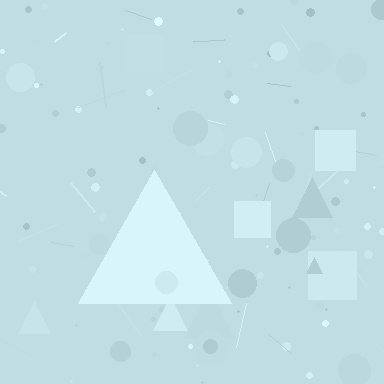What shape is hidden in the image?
A triangle is hidden in the image.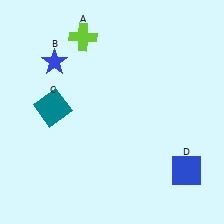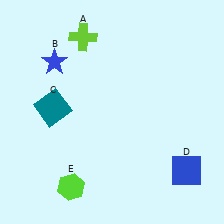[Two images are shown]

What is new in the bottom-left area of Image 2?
A lime hexagon (E) was added in the bottom-left area of Image 2.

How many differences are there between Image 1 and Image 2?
There is 1 difference between the two images.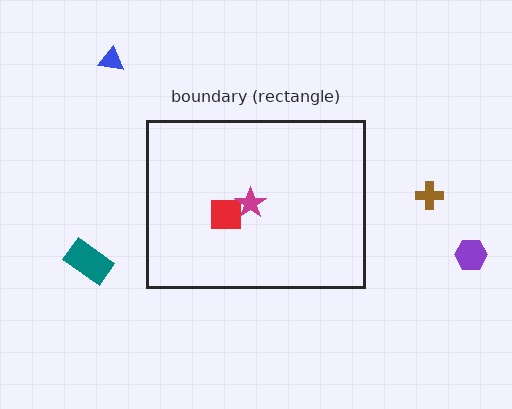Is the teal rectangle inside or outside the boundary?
Outside.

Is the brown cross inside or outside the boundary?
Outside.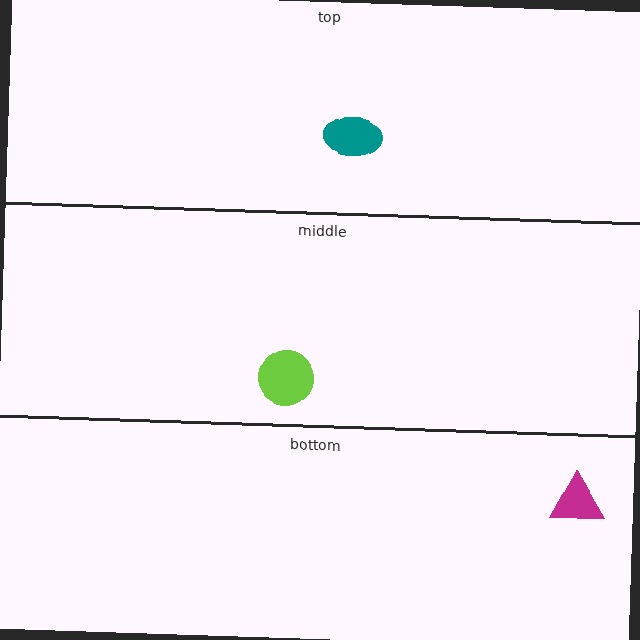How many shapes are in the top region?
1.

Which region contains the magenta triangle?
The bottom region.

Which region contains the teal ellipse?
The top region.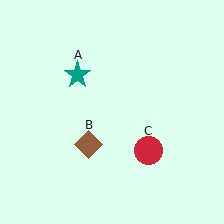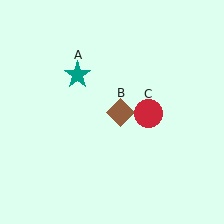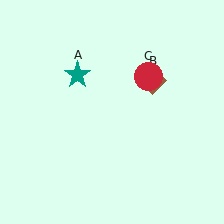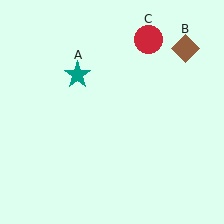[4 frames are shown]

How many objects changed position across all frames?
2 objects changed position: brown diamond (object B), red circle (object C).